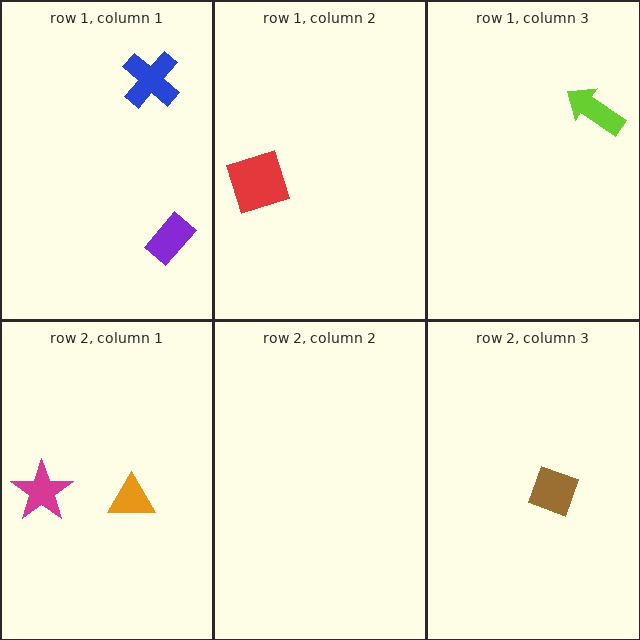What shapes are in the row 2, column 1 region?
The orange triangle, the magenta star.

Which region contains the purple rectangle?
The row 1, column 1 region.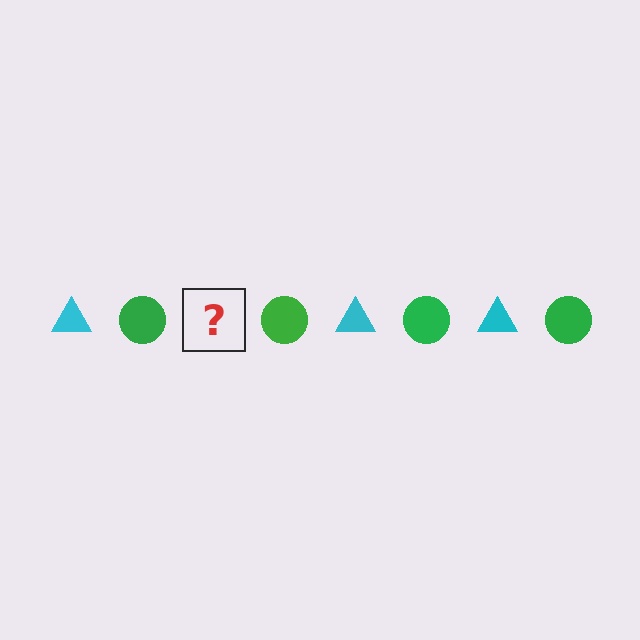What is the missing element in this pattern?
The missing element is a cyan triangle.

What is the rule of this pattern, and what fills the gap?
The rule is that the pattern alternates between cyan triangle and green circle. The gap should be filled with a cyan triangle.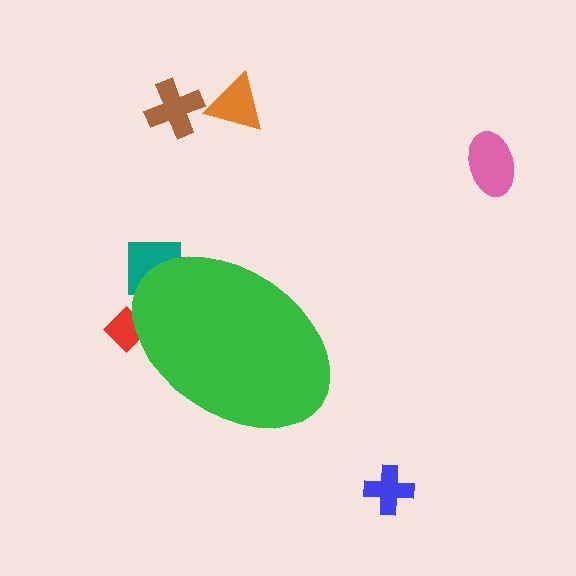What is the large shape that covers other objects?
A green ellipse.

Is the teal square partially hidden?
Yes, the teal square is partially hidden behind the green ellipse.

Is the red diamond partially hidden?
Yes, the red diamond is partially hidden behind the green ellipse.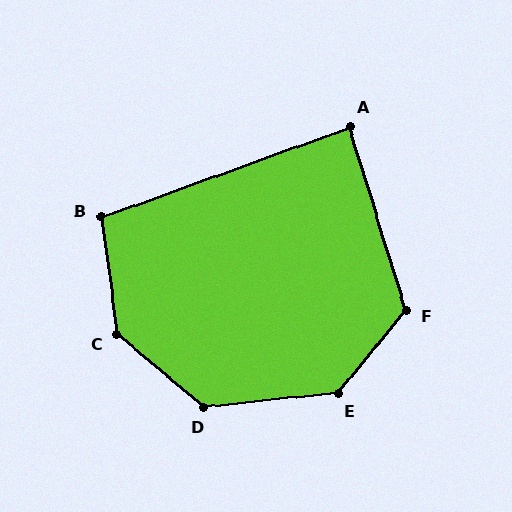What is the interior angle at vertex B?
Approximately 102 degrees (obtuse).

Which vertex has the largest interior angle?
C, at approximately 137 degrees.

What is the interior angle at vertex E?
Approximately 135 degrees (obtuse).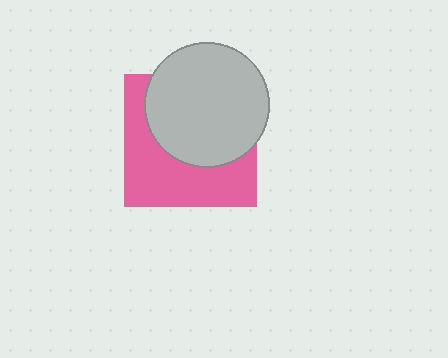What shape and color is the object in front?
The object in front is a light gray circle.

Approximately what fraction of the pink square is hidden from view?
Roughly 52% of the pink square is hidden behind the light gray circle.